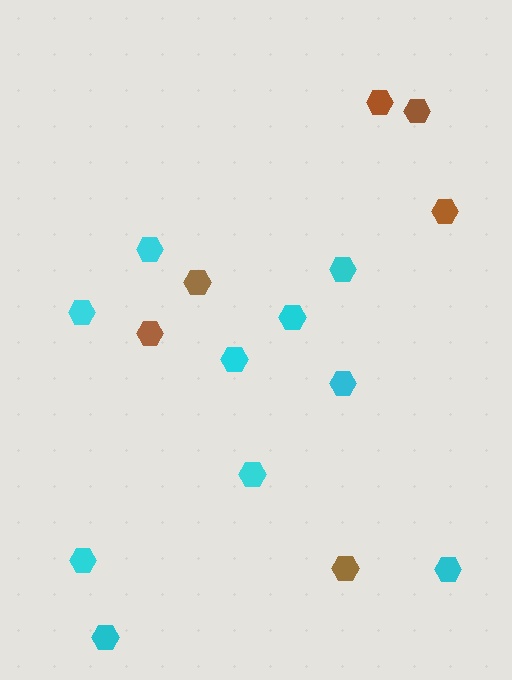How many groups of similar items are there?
There are 2 groups: one group of brown hexagons (6) and one group of cyan hexagons (10).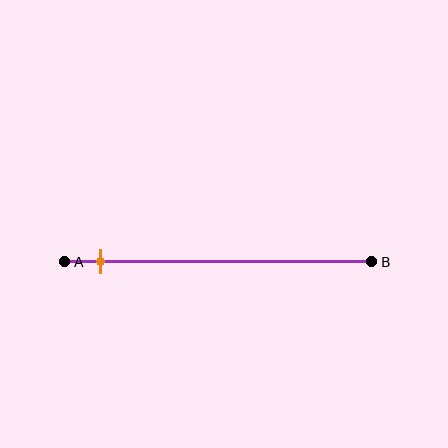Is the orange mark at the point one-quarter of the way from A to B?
No, the mark is at about 10% from A, not at the 25% one-quarter point.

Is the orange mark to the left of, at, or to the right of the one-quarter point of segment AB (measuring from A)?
The orange mark is to the left of the one-quarter point of segment AB.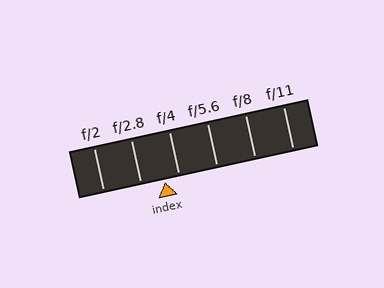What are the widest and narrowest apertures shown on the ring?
The widest aperture shown is f/2 and the narrowest is f/11.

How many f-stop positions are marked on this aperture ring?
There are 6 f-stop positions marked.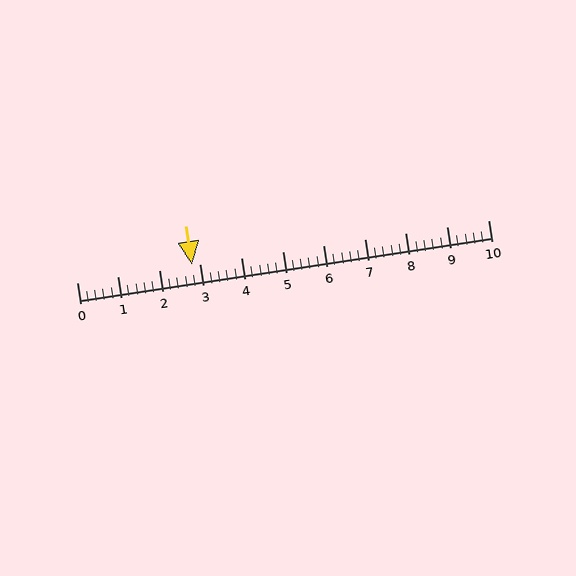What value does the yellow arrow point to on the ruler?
The yellow arrow points to approximately 2.8.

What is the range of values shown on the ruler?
The ruler shows values from 0 to 10.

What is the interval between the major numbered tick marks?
The major tick marks are spaced 1 units apart.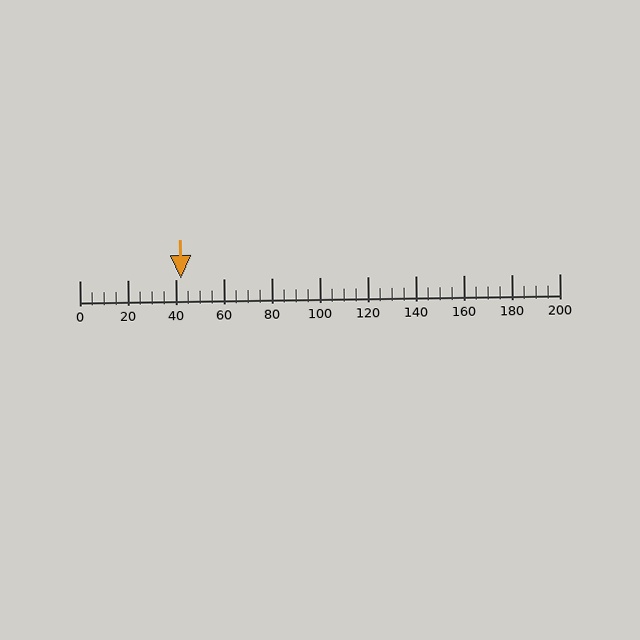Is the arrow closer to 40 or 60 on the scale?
The arrow is closer to 40.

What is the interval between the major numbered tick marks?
The major tick marks are spaced 20 units apart.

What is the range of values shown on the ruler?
The ruler shows values from 0 to 200.